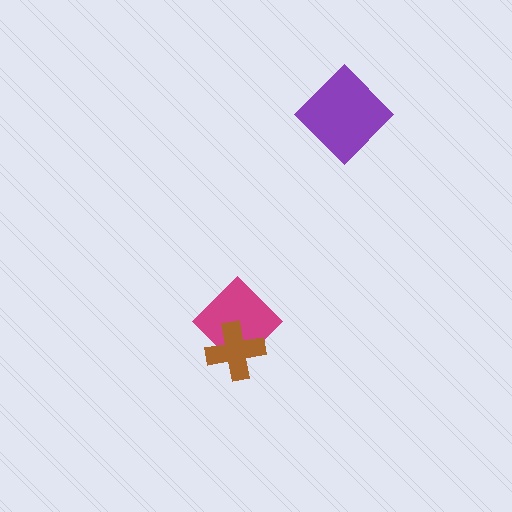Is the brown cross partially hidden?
No, no other shape covers it.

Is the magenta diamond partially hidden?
Yes, it is partially covered by another shape.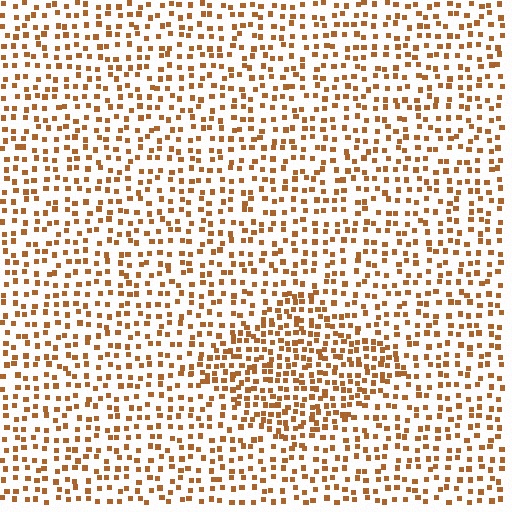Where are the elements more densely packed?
The elements are more densely packed inside the diamond boundary.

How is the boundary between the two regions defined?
The boundary is defined by a change in element density (approximately 1.7x ratio). All elements are the same color, size, and shape.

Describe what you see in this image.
The image contains small brown elements arranged at two different densities. A diamond-shaped region is visible where the elements are more densely packed than the surrounding area.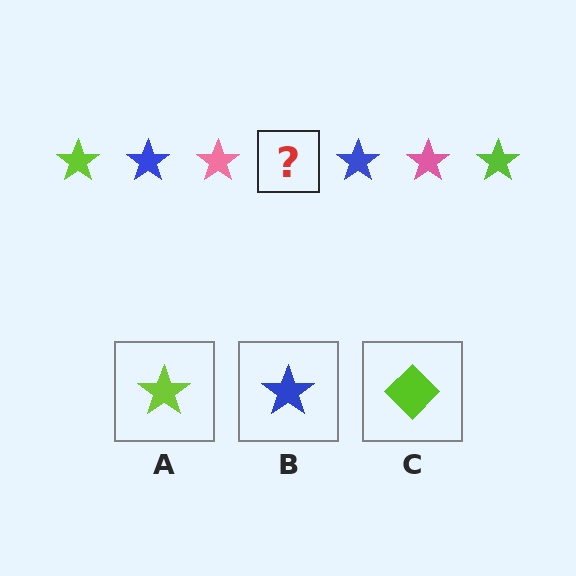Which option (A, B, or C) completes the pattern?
A.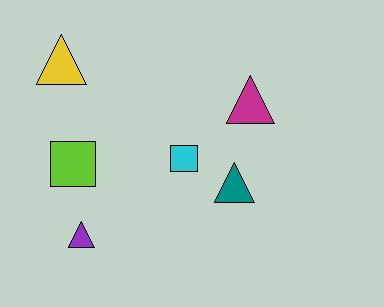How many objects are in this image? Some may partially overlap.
There are 6 objects.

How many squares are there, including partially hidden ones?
There are 2 squares.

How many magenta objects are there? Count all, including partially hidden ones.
There is 1 magenta object.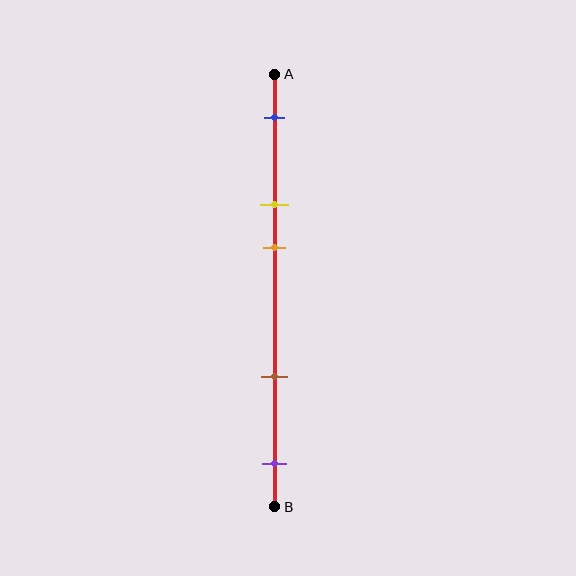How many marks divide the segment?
There are 5 marks dividing the segment.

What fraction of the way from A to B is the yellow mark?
The yellow mark is approximately 30% (0.3) of the way from A to B.